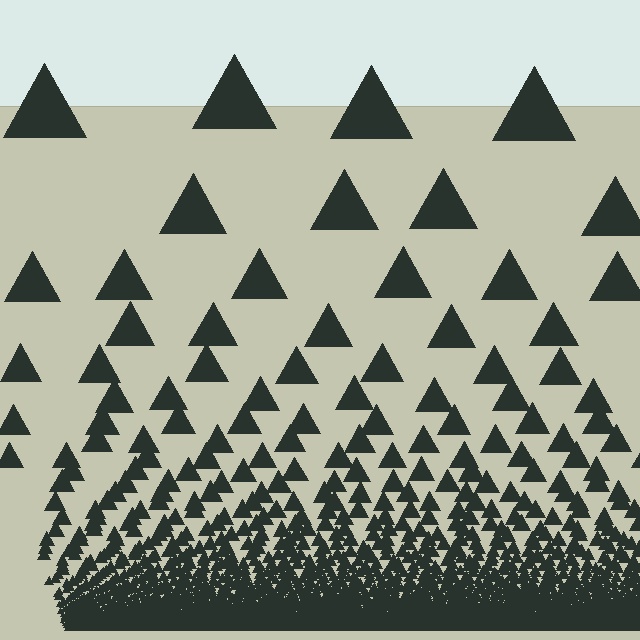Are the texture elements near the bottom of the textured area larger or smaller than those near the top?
Smaller. The gradient is inverted — elements near the bottom are smaller and denser.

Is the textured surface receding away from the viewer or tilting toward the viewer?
The surface appears to tilt toward the viewer. Texture elements get larger and sparser toward the top.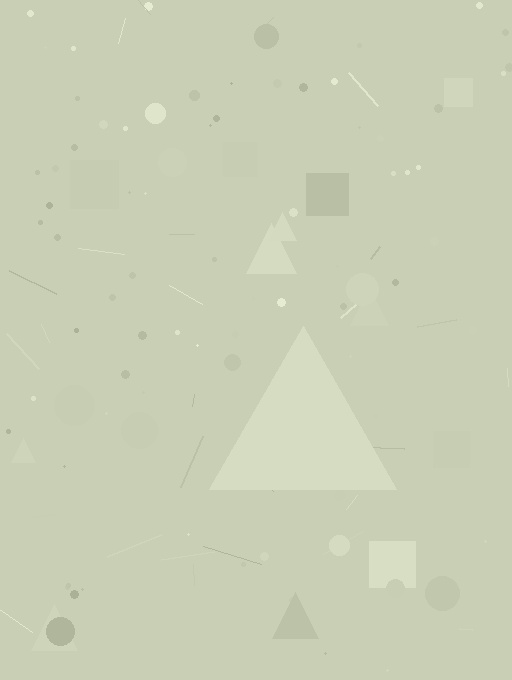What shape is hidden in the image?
A triangle is hidden in the image.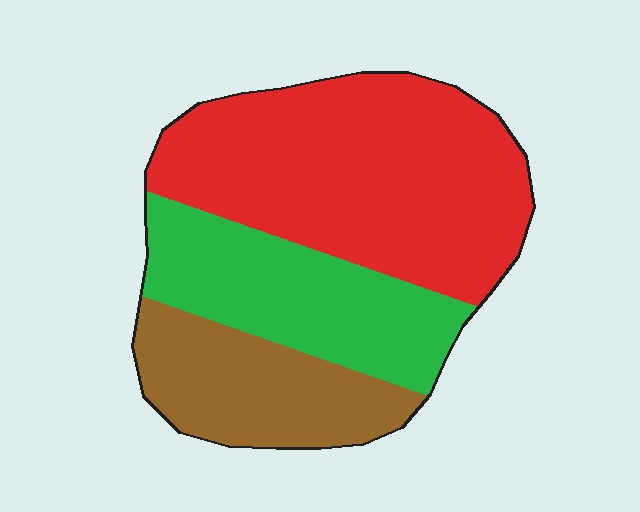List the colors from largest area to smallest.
From largest to smallest: red, green, brown.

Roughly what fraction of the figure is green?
Green takes up between a quarter and a half of the figure.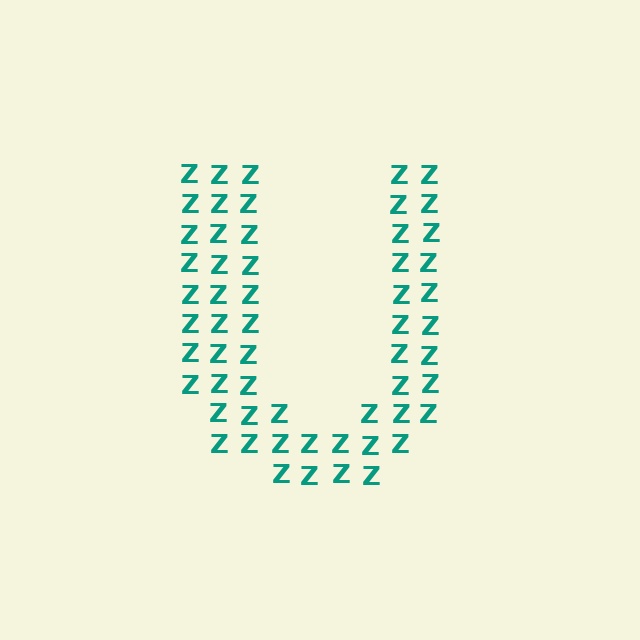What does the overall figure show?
The overall figure shows the letter U.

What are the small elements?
The small elements are letter Z's.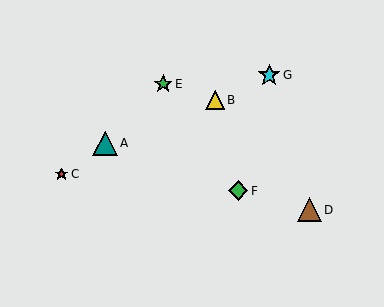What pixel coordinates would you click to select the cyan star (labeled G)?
Click at (269, 75) to select the cyan star G.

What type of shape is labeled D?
Shape D is a brown triangle.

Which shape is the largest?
The teal triangle (labeled A) is the largest.